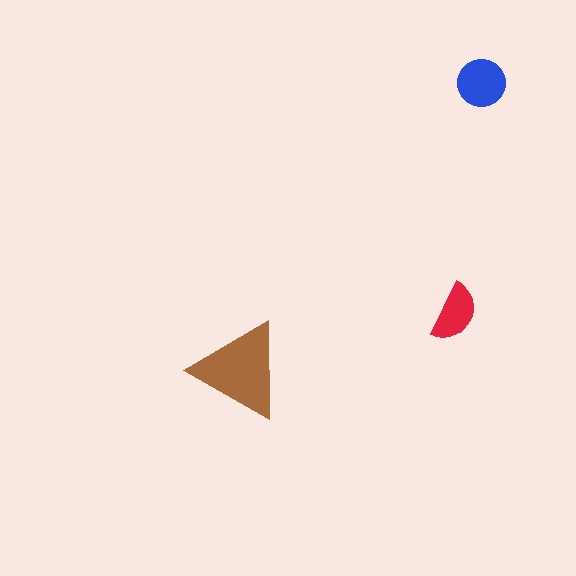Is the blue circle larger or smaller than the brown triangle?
Smaller.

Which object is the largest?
The brown triangle.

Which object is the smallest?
The red semicircle.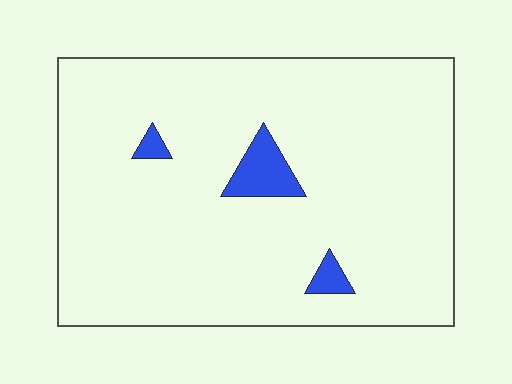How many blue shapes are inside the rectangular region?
3.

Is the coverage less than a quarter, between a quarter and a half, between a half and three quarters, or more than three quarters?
Less than a quarter.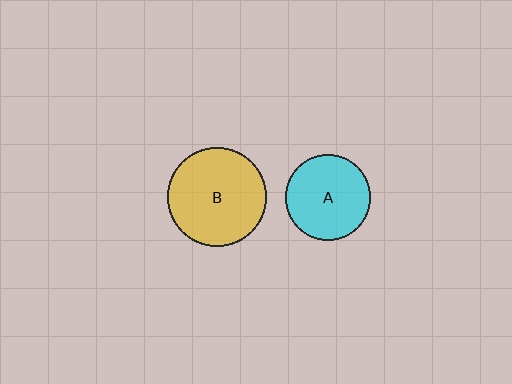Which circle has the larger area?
Circle B (yellow).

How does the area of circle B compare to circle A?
Approximately 1.3 times.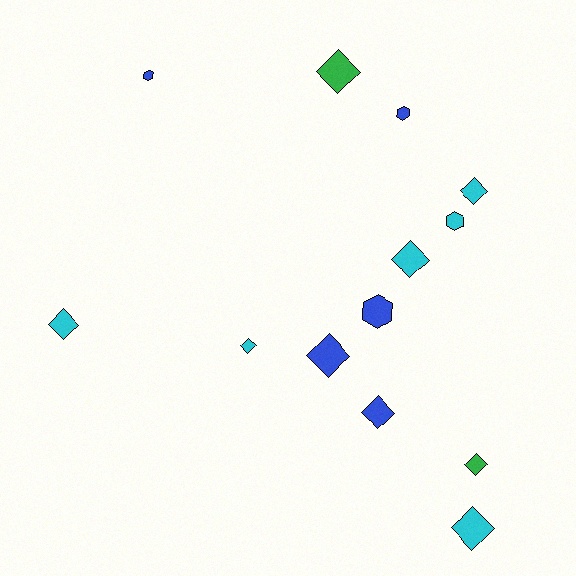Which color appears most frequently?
Cyan, with 6 objects.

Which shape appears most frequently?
Diamond, with 9 objects.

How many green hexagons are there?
There are no green hexagons.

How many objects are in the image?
There are 13 objects.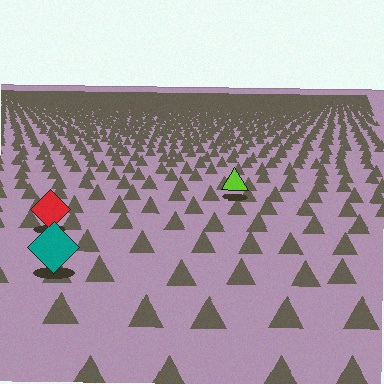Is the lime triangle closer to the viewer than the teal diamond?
No. The teal diamond is closer — you can tell from the texture gradient: the ground texture is coarser near it.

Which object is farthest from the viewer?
The lime triangle is farthest from the viewer. It appears smaller and the ground texture around it is denser.